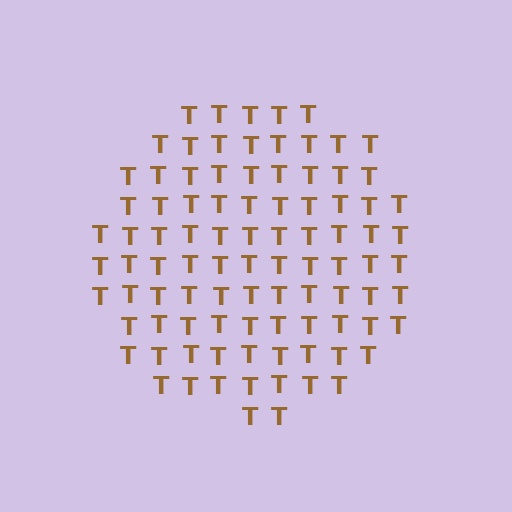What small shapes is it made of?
It is made of small letter T's.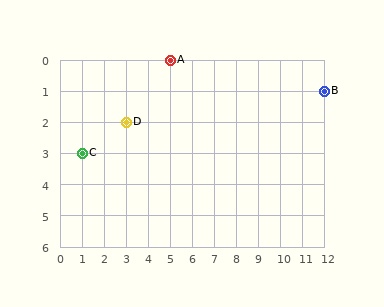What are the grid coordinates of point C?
Point C is at grid coordinates (1, 3).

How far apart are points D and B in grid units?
Points D and B are 9 columns and 1 row apart (about 9.1 grid units diagonally).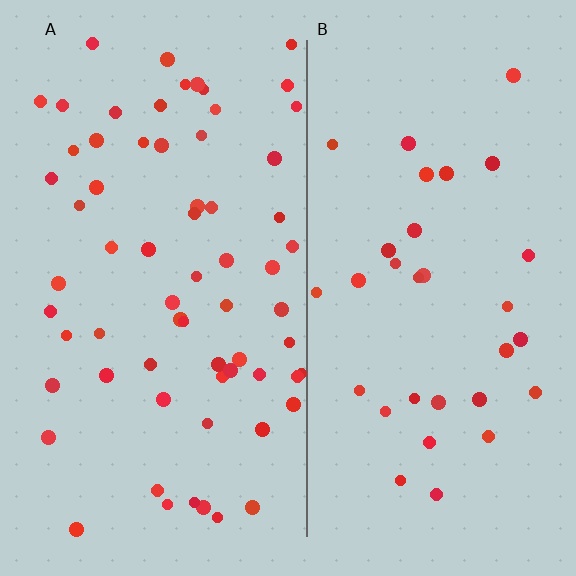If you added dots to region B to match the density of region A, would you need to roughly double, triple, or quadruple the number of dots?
Approximately double.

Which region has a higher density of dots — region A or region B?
A (the left).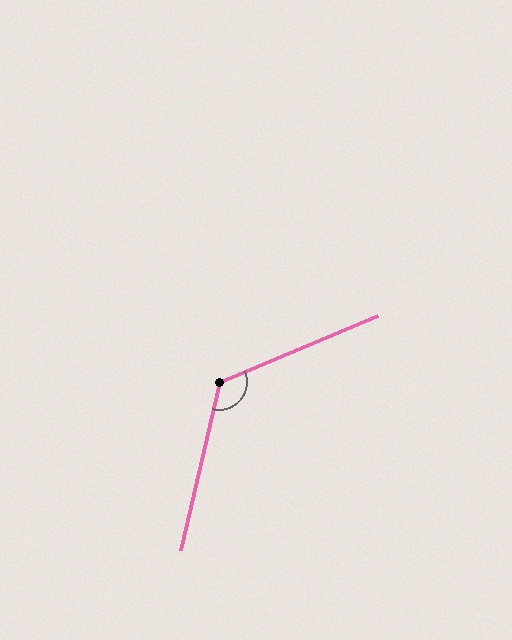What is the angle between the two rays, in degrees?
Approximately 126 degrees.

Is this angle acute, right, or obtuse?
It is obtuse.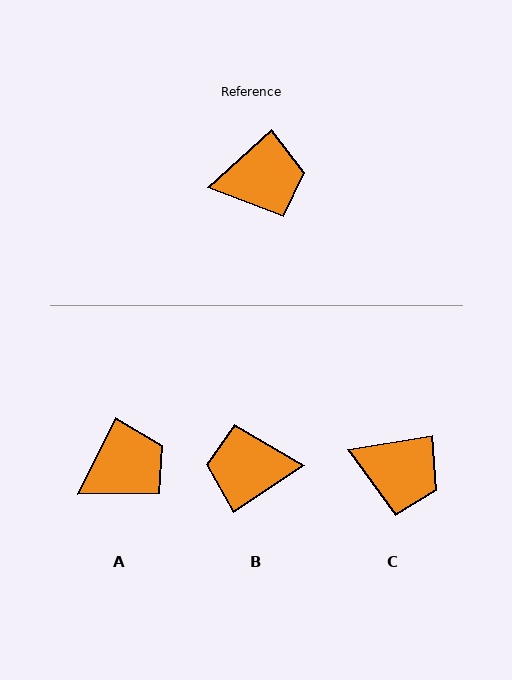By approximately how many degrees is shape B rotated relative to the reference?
Approximately 171 degrees counter-clockwise.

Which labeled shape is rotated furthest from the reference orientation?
B, about 171 degrees away.